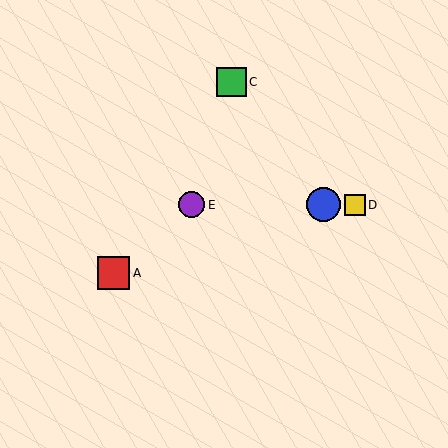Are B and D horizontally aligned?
Yes, both are at y≈205.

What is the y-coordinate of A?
Object A is at y≈273.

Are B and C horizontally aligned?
No, B is at y≈205 and C is at y≈82.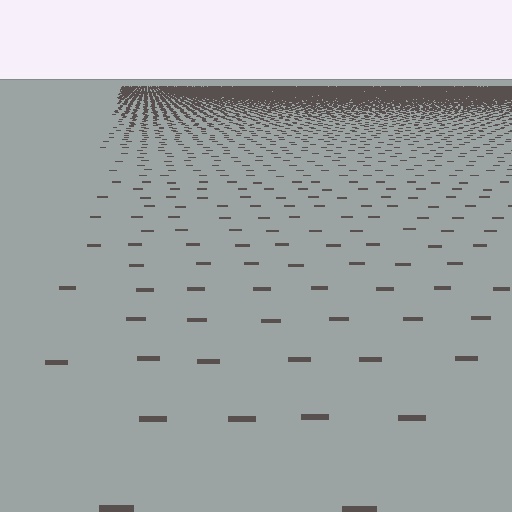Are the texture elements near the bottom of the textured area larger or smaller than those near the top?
Larger. Near the bottom, elements are closer to the viewer and appear at a bigger on-screen size.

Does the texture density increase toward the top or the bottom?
Density increases toward the top.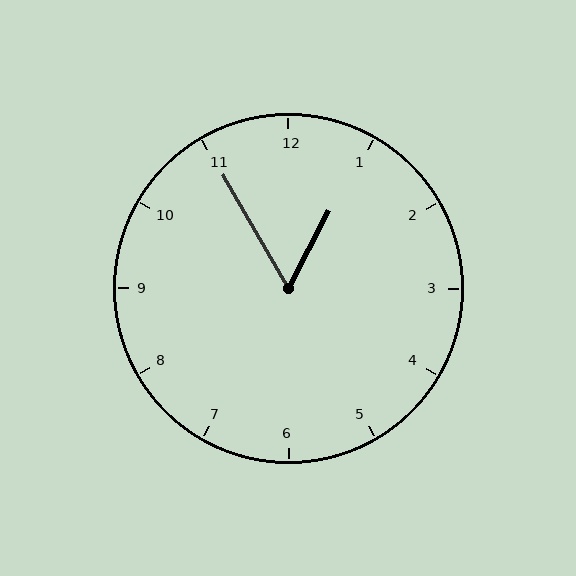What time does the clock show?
12:55.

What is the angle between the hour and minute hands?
Approximately 58 degrees.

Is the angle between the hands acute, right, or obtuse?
It is acute.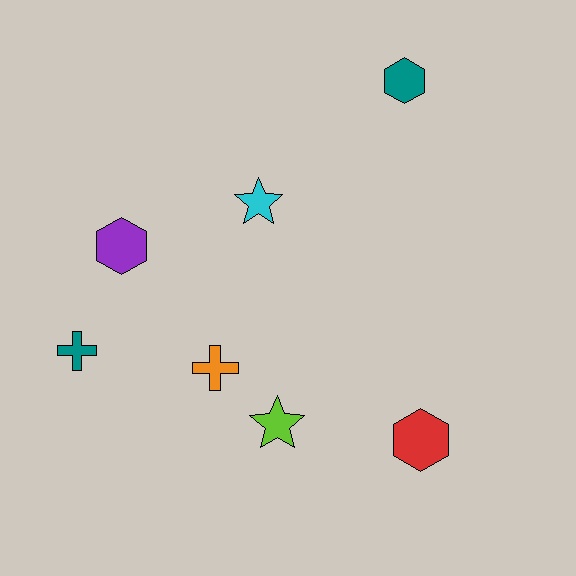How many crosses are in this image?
There are 2 crosses.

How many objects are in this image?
There are 7 objects.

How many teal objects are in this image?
There are 2 teal objects.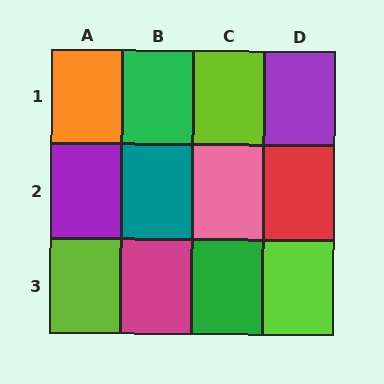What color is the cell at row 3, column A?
Lime.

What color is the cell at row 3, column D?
Lime.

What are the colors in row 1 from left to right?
Orange, green, lime, purple.